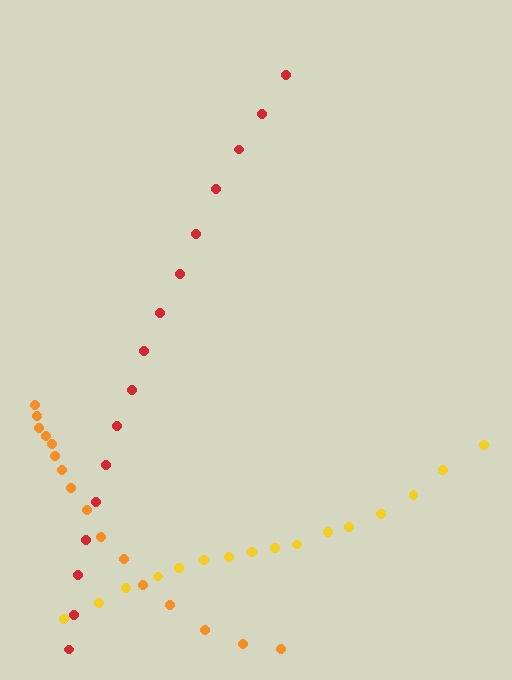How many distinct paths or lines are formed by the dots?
There are 3 distinct paths.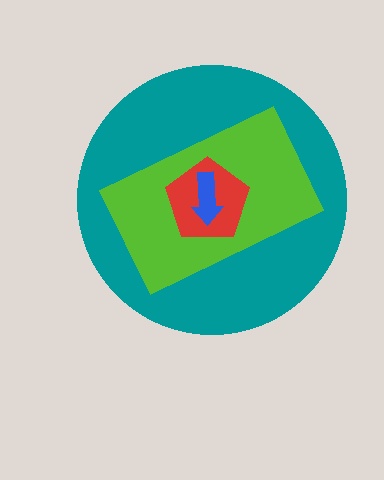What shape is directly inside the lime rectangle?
The red pentagon.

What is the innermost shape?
The blue arrow.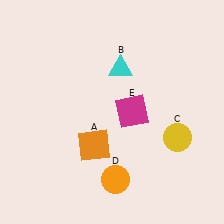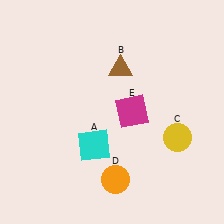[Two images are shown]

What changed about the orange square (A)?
In Image 1, A is orange. In Image 2, it changed to cyan.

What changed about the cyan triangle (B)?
In Image 1, B is cyan. In Image 2, it changed to brown.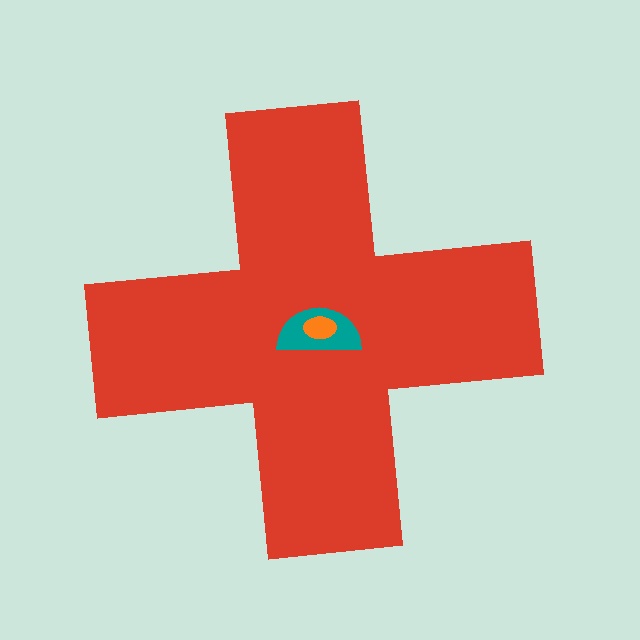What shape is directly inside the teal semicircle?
The orange ellipse.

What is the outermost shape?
The red cross.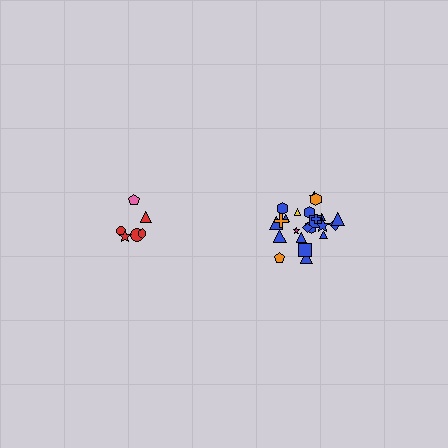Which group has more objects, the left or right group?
The right group.